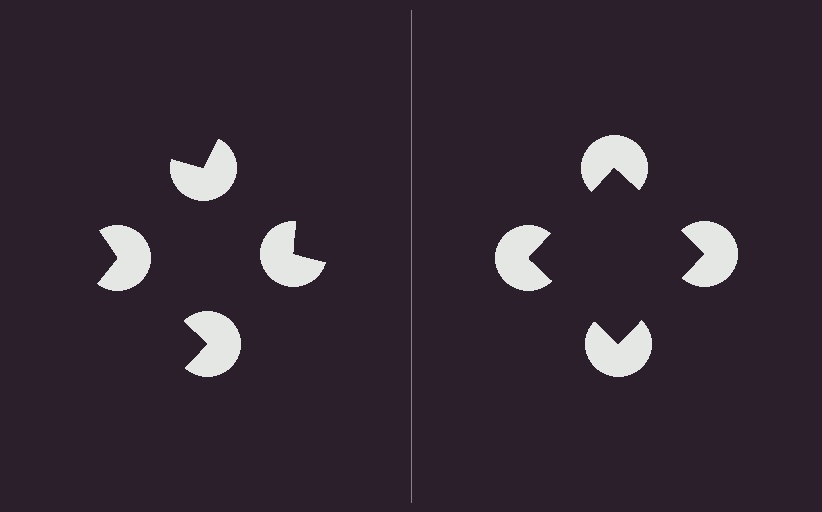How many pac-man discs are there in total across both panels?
8 — 4 on each side.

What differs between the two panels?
The pac-man discs are positioned identically on both sides; only the wedge orientations differ. On the right they align to a square; on the left they are misaligned.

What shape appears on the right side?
An illusory square.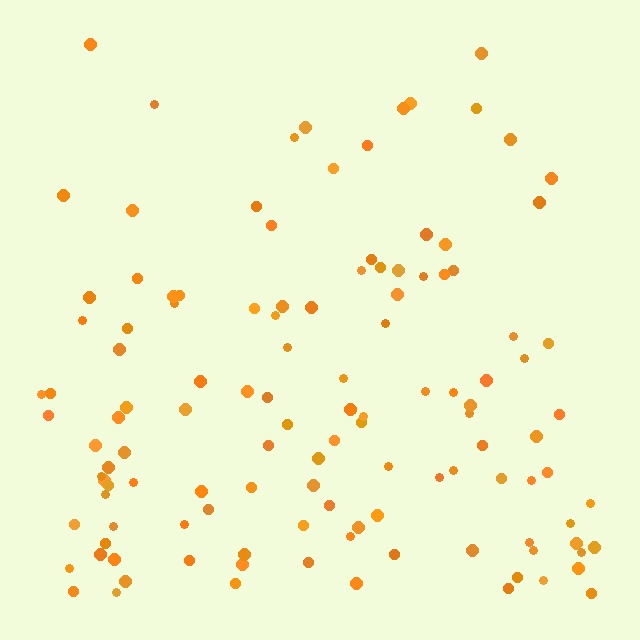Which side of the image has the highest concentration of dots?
The bottom.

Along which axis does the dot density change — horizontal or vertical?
Vertical.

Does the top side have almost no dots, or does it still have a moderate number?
Still a moderate number, just noticeably fewer than the bottom.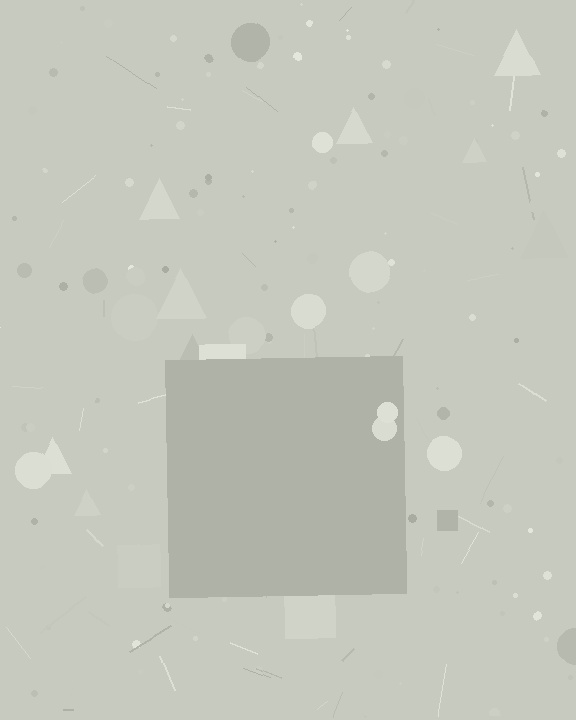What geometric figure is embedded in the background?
A square is embedded in the background.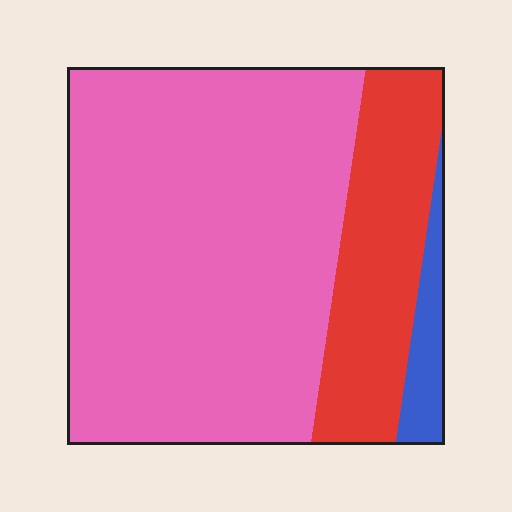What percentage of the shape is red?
Red takes up about one fifth (1/5) of the shape.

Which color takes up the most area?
Pink, at roughly 70%.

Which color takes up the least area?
Blue, at roughly 5%.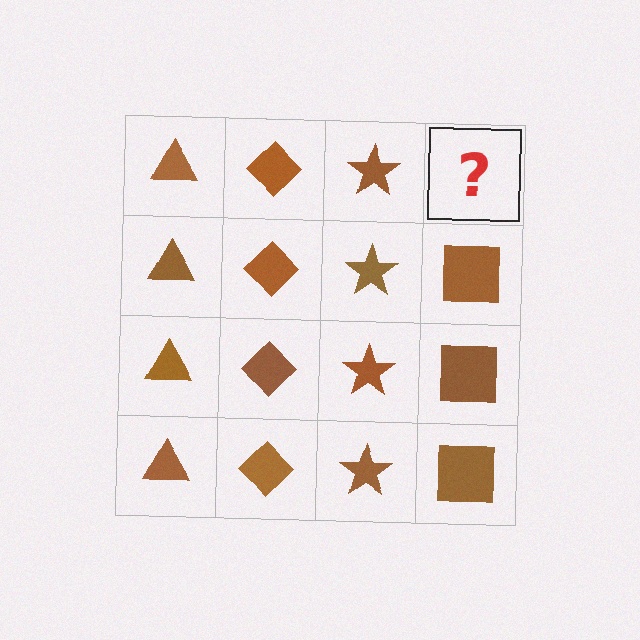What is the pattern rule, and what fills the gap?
The rule is that each column has a consistent shape. The gap should be filled with a brown square.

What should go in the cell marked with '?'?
The missing cell should contain a brown square.